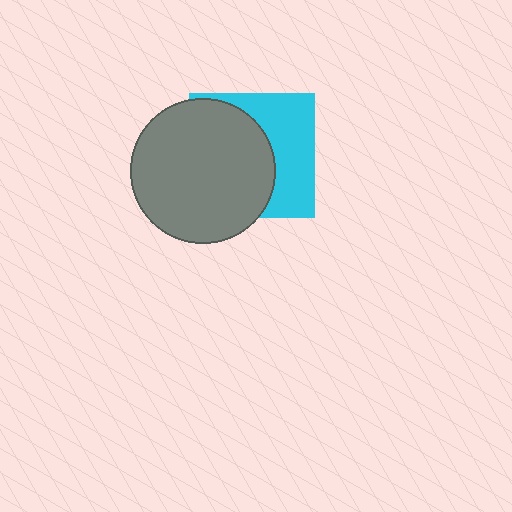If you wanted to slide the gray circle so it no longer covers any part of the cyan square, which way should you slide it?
Slide it left — that is the most direct way to separate the two shapes.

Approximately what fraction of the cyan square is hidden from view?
Roughly 57% of the cyan square is hidden behind the gray circle.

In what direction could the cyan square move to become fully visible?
The cyan square could move right. That would shift it out from behind the gray circle entirely.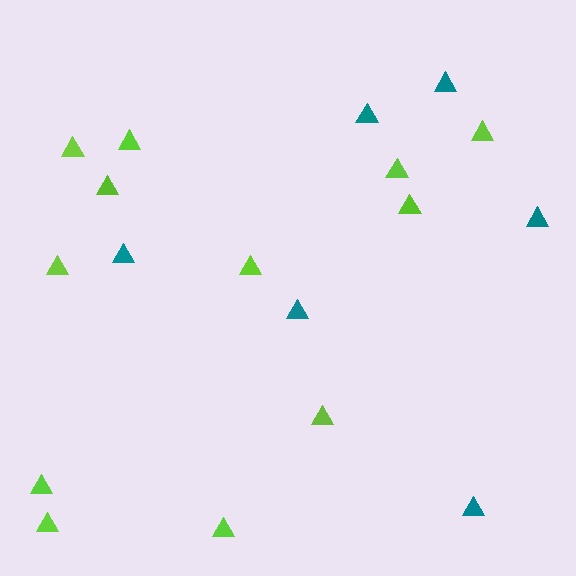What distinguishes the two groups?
There are 2 groups: one group of lime triangles (12) and one group of teal triangles (6).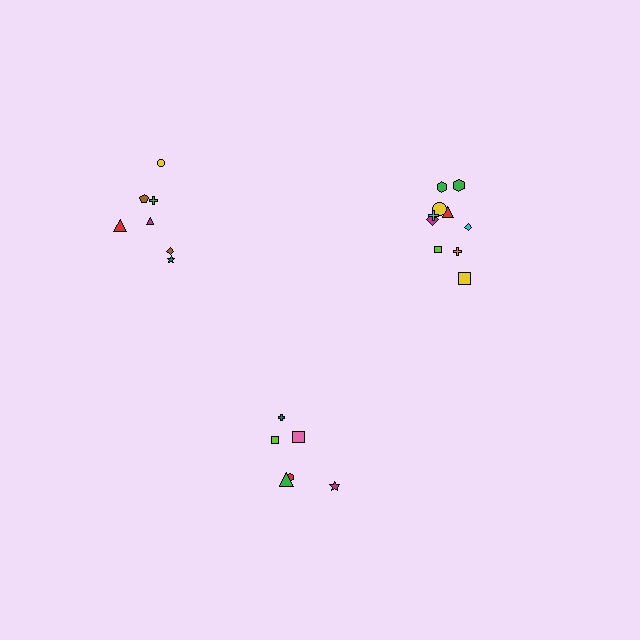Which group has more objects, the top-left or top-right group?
The top-right group.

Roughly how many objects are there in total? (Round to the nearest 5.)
Roughly 25 objects in total.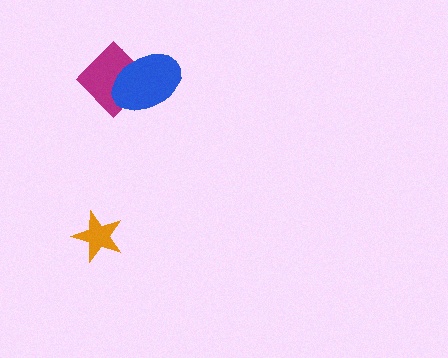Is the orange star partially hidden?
No, no other shape covers it.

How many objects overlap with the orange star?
0 objects overlap with the orange star.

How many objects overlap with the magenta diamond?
1 object overlaps with the magenta diamond.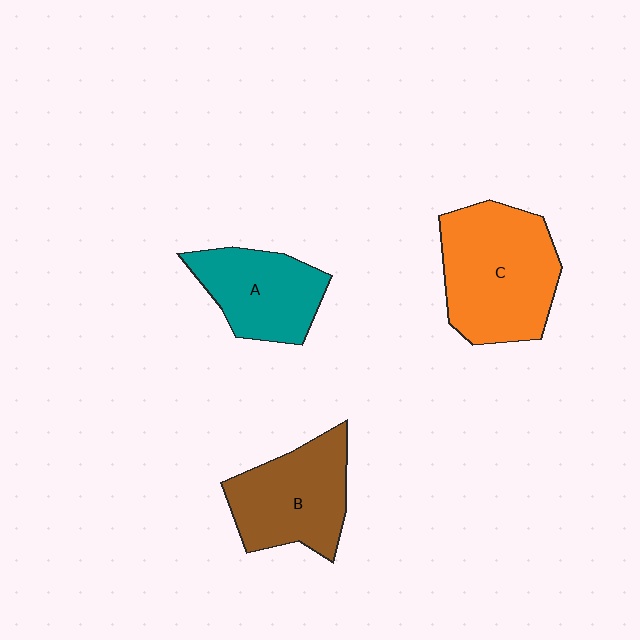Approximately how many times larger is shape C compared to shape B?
Approximately 1.3 times.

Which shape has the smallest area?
Shape A (teal).